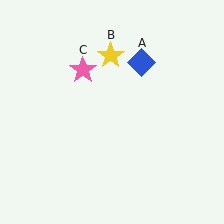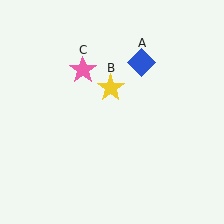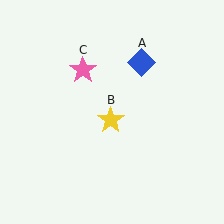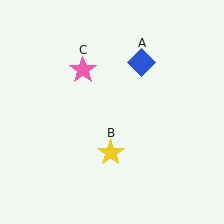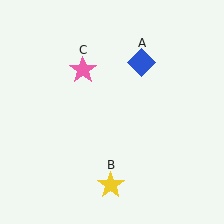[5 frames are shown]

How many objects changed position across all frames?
1 object changed position: yellow star (object B).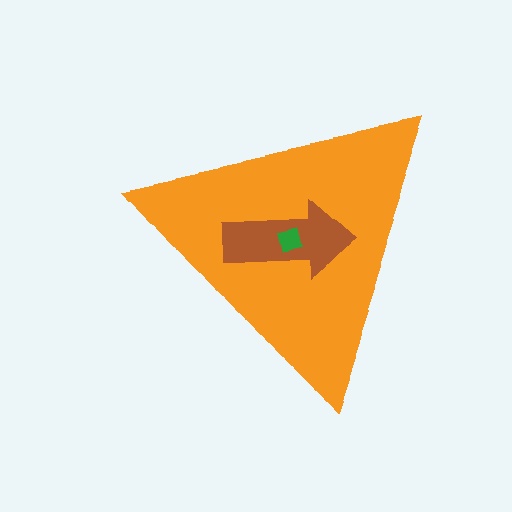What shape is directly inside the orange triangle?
The brown arrow.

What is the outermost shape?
The orange triangle.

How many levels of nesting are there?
3.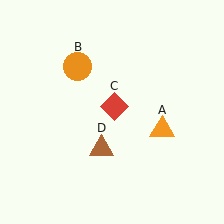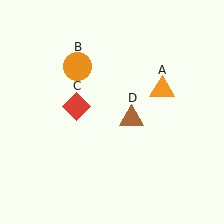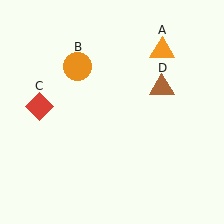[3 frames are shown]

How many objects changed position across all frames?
3 objects changed position: orange triangle (object A), red diamond (object C), brown triangle (object D).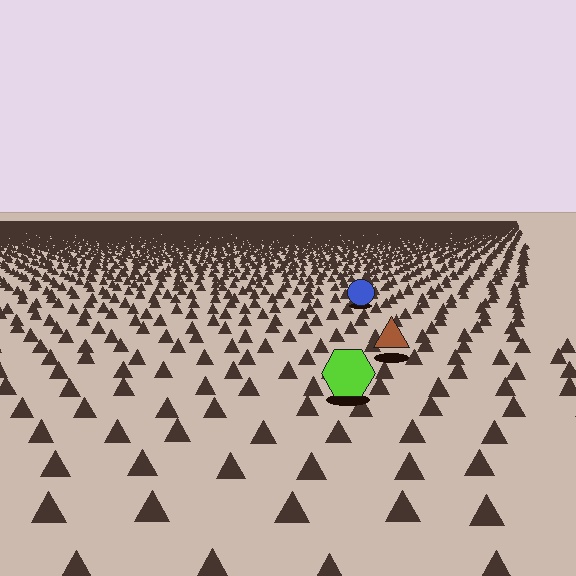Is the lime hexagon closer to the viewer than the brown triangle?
Yes. The lime hexagon is closer — you can tell from the texture gradient: the ground texture is coarser near it.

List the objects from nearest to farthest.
From nearest to farthest: the lime hexagon, the brown triangle, the blue circle.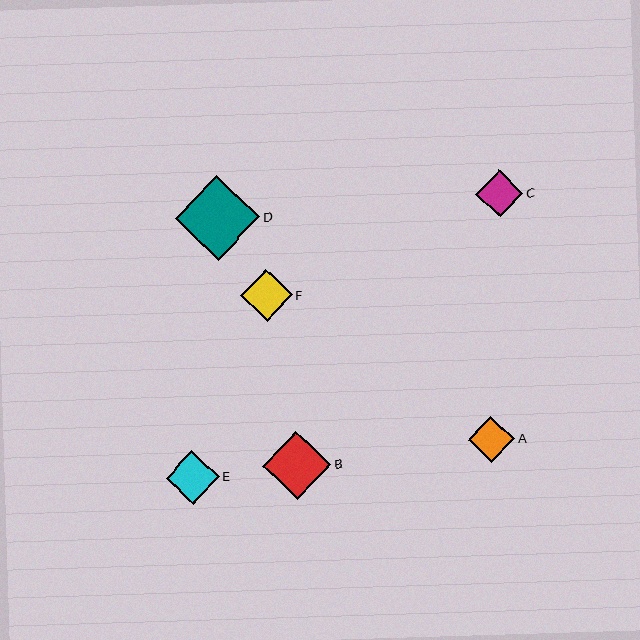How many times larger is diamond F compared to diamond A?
Diamond F is approximately 1.1 times the size of diamond A.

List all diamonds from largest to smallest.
From largest to smallest: D, B, E, F, C, A.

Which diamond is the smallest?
Diamond A is the smallest with a size of approximately 46 pixels.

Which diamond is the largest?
Diamond D is the largest with a size of approximately 84 pixels.